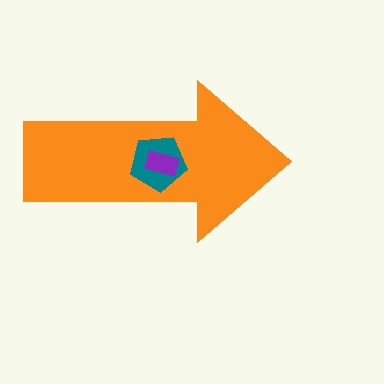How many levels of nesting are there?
3.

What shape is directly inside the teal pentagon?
The purple rectangle.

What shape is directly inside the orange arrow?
The teal pentagon.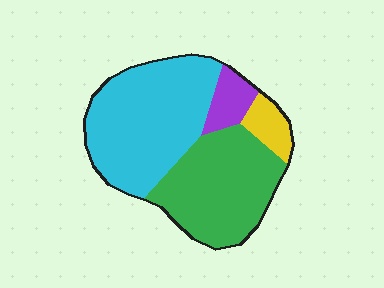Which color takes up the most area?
Cyan, at roughly 45%.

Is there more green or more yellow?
Green.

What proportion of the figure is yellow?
Yellow covers roughly 5% of the figure.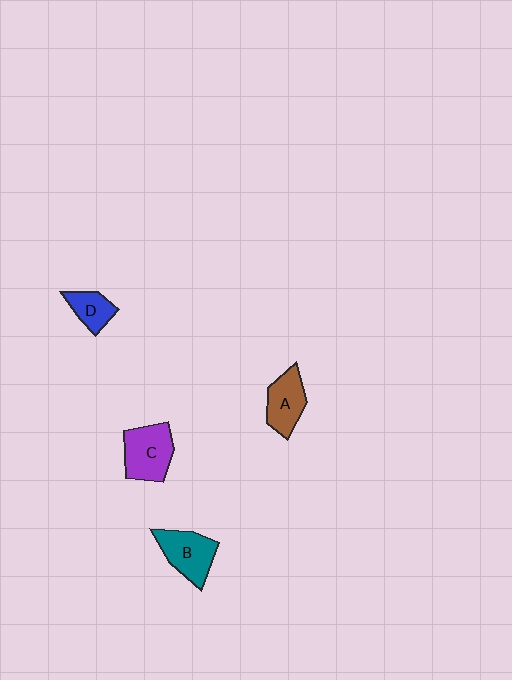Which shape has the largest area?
Shape C (purple).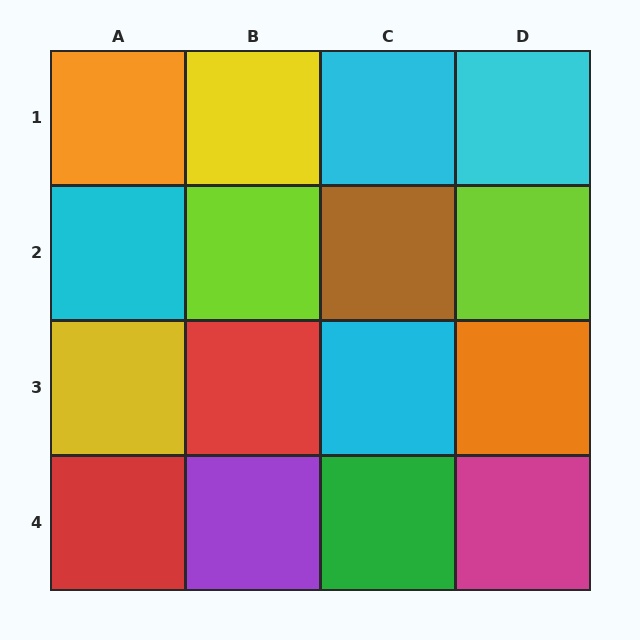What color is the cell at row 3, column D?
Orange.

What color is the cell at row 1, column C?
Cyan.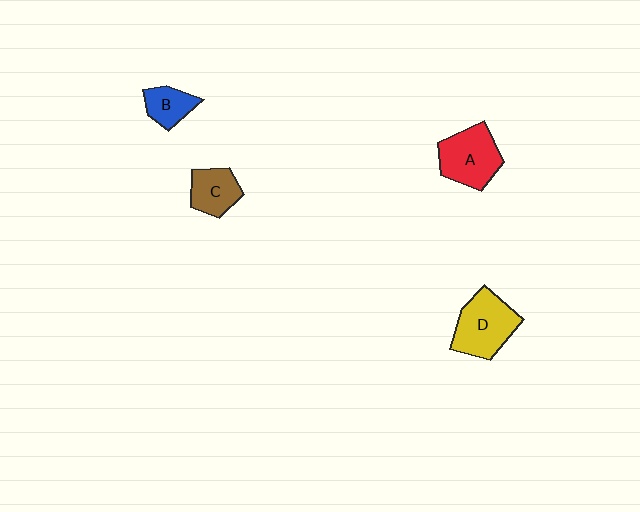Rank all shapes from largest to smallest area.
From largest to smallest: D (yellow), A (red), C (brown), B (blue).